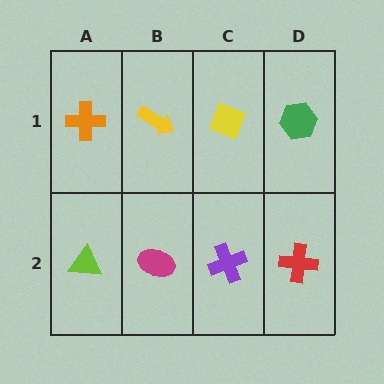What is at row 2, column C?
A purple cross.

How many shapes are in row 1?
4 shapes.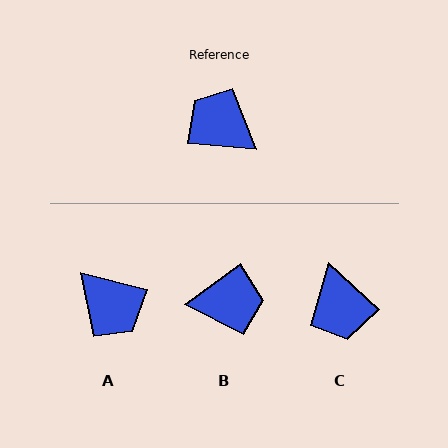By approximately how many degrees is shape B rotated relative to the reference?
Approximately 138 degrees clockwise.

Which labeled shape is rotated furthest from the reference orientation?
A, about 170 degrees away.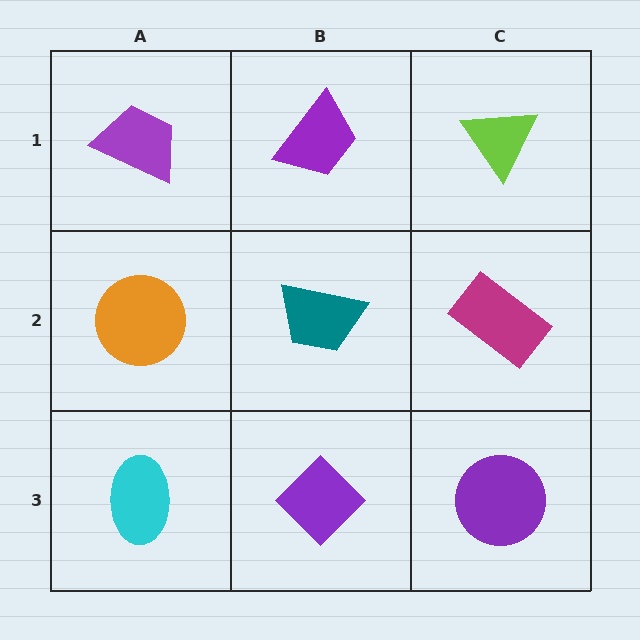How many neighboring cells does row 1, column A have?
2.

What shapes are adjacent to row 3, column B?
A teal trapezoid (row 2, column B), a cyan ellipse (row 3, column A), a purple circle (row 3, column C).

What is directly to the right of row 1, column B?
A lime triangle.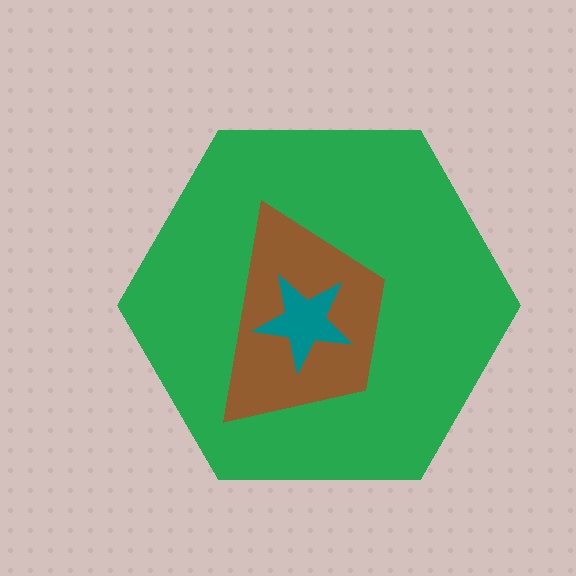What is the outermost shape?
The green hexagon.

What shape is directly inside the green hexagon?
The brown trapezoid.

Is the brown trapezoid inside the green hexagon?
Yes.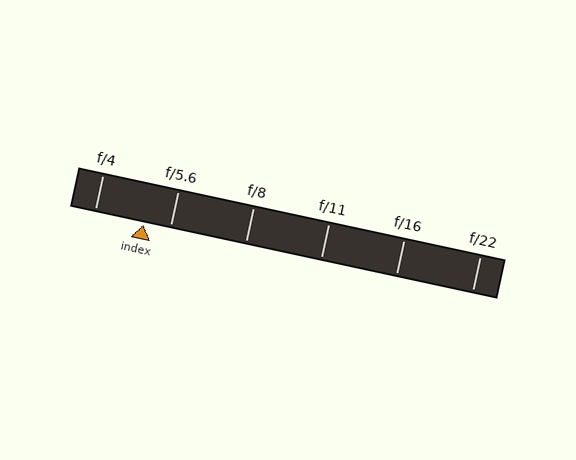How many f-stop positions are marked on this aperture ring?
There are 6 f-stop positions marked.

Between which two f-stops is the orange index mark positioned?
The index mark is between f/4 and f/5.6.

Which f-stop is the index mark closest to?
The index mark is closest to f/5.6.